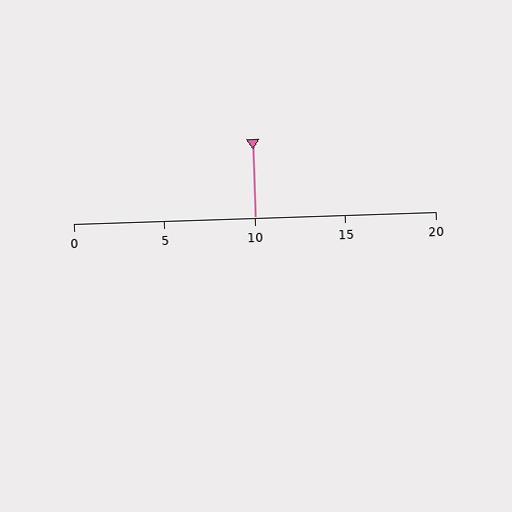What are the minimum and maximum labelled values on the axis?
The axis runs from 0 to 20.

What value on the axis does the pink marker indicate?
The marker indicates approximately 10.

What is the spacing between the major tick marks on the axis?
The major ticks are spaced 5 apart.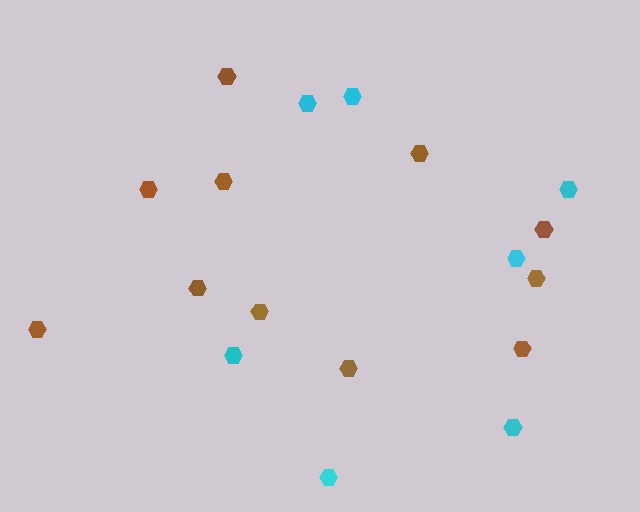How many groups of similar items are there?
There are 2 groups: one group of brown hexagons (11) and one group of cyan hexagons (7).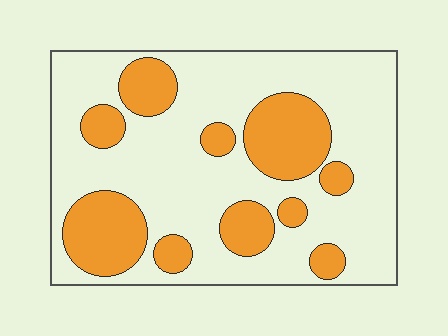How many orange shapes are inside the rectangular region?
10.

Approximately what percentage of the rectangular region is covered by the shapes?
Approximately 30%.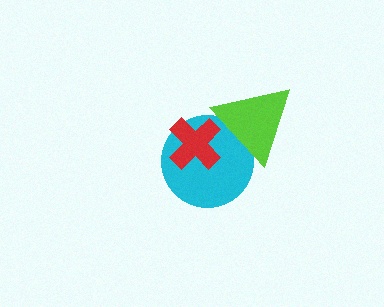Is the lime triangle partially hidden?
No, no other shape covers it.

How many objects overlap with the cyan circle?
2 objects overlap with the cyan circle.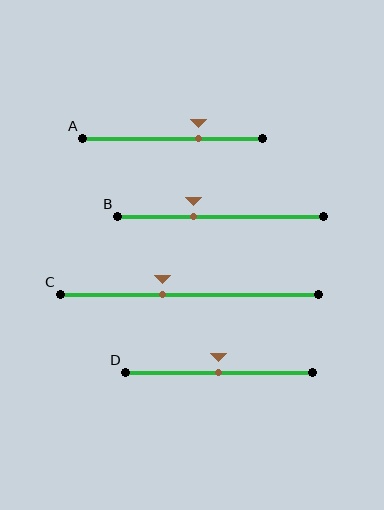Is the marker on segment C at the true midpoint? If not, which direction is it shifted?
No, the marker on segment C is shifted to the left by about 10% of the segment length.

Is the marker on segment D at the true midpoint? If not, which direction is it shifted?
Yes, the marker on segment D is at the true midpoint.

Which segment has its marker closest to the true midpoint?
Segment D has its marker closest to the true midpoint.